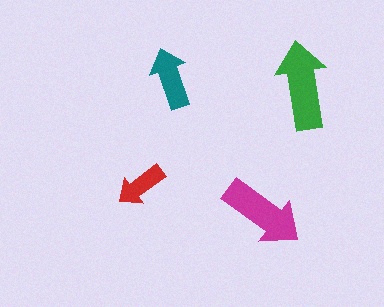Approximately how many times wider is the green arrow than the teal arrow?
About 1.5 times wider.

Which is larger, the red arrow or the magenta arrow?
The magenta one.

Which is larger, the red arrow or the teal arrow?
The teal one.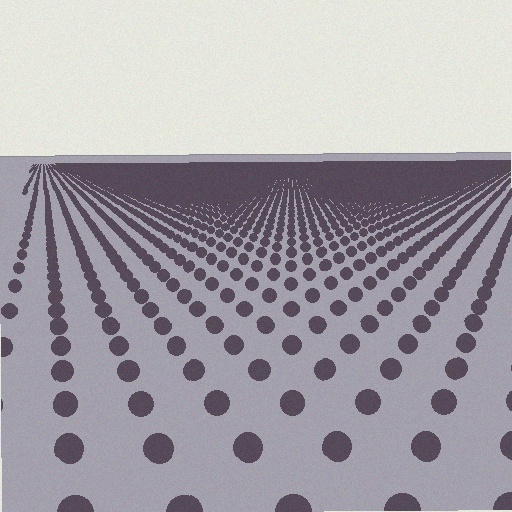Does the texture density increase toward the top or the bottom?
Density increases toward the top.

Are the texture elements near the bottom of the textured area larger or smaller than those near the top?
Larger. Near the bottom, elements are closer to the viewer and appear at a bigger on-screen size.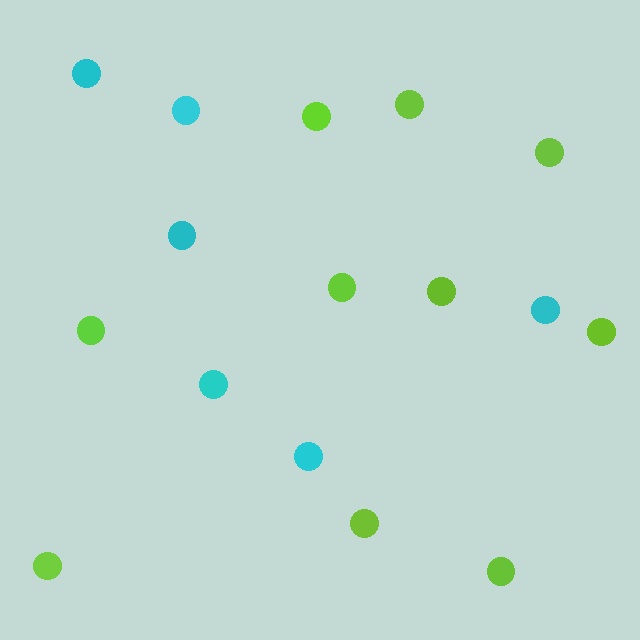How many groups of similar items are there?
There are 2 groups: one group of cyan circles (6) and one group of lime circles (10).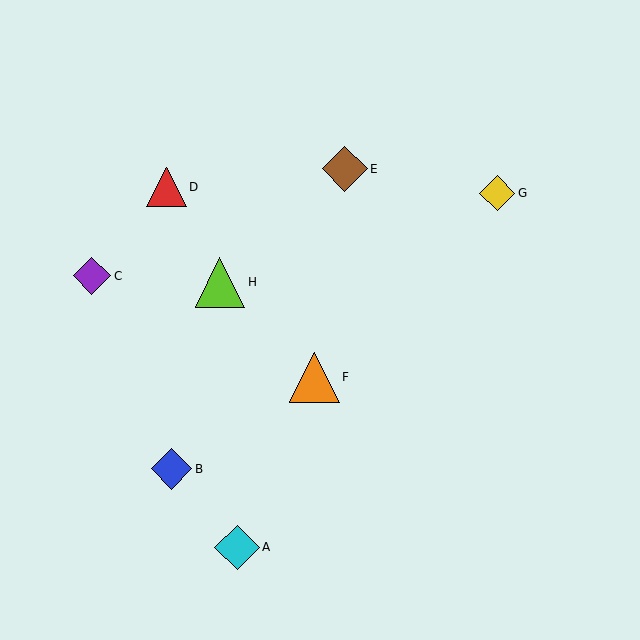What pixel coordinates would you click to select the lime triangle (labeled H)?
Click at (220, 282) to select the lime triangle H.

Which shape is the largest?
The orange triangle (labeled F) is the largest.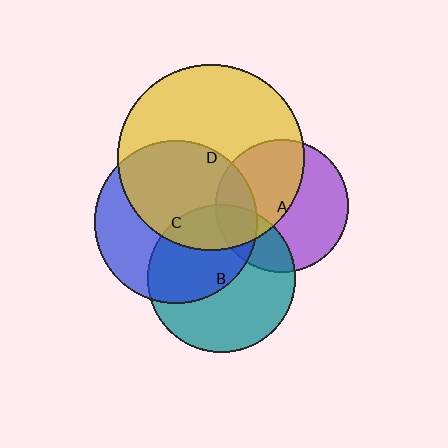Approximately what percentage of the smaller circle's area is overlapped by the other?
Approximately 50%.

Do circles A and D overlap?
Yes.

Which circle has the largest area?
Circle D (yellow).